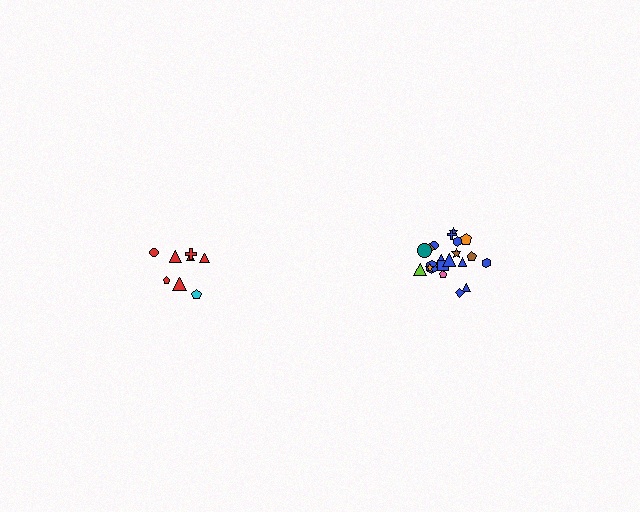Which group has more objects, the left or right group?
The right group.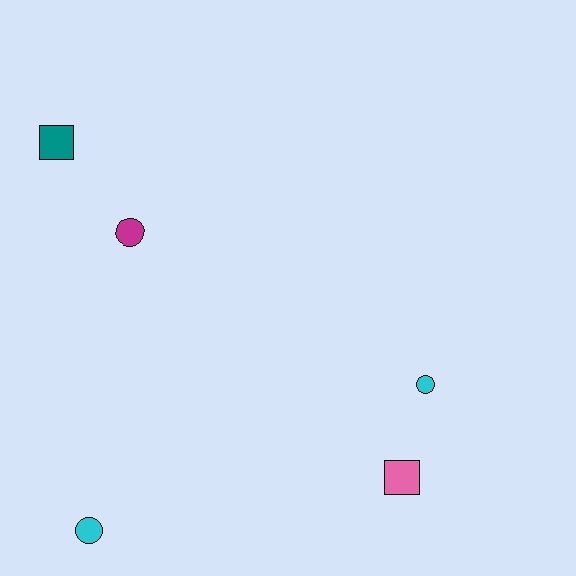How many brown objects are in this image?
There are no brown objects.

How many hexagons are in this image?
There are no hexagons.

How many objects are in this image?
There are 5 objects.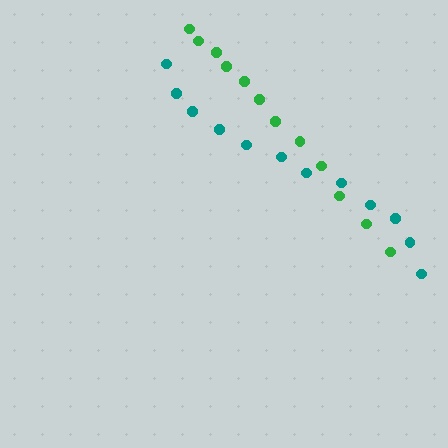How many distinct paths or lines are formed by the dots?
There are 2 distinct paths.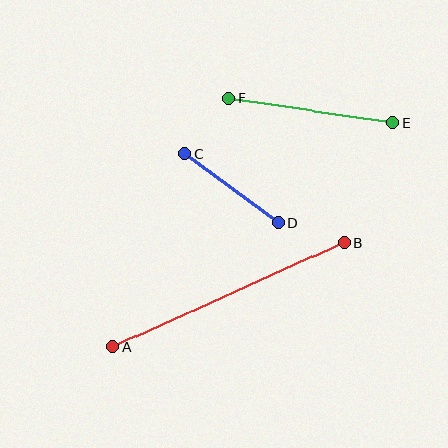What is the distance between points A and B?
The distance is approximately 254 pixels.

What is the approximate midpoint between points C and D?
The midpoint is at approximately (232, 188) pixels.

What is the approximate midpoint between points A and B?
The midpoint is at approximately (229, 295) pixels.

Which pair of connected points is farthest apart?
Points A and B are farthest apart.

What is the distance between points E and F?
The distance is approximately 166 pixels.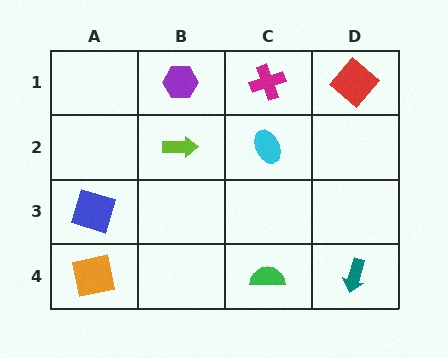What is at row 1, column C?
A magenta cross.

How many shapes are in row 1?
3 shapes.